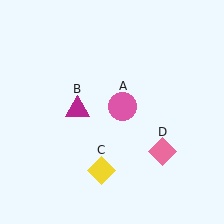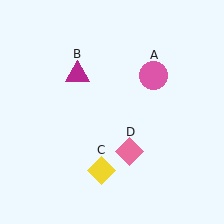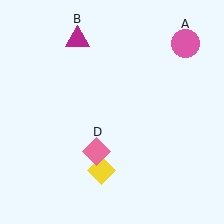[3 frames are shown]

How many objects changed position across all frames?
3 objects changed position: pink circle (object A), magenta triangle (object B), pink diamond (object D).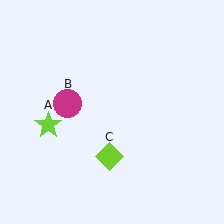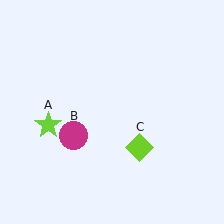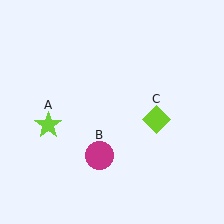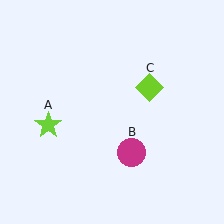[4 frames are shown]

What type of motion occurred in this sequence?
The magenta circle (object B), lime diamond (object C) rotated counterclockwise around the center of the scene.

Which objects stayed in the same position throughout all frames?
Lime star (object A) remained stationary.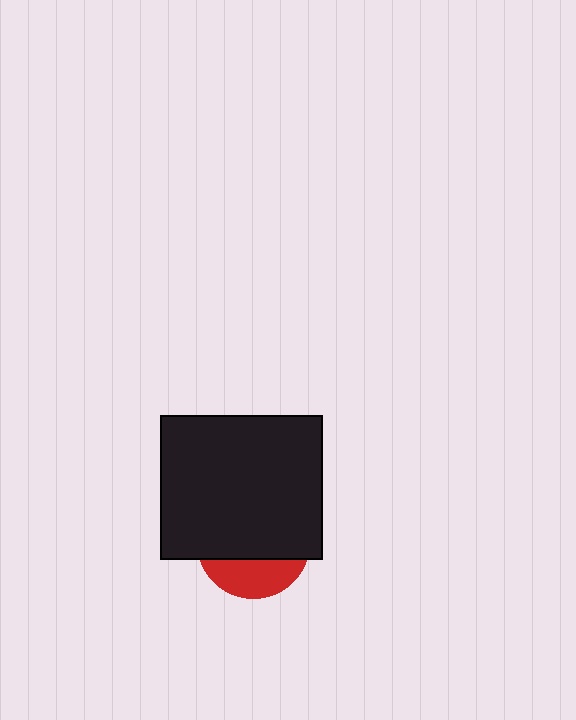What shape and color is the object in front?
The object in front is a black rectangle.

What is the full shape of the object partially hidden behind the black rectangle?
The partially hidden object is a red circle.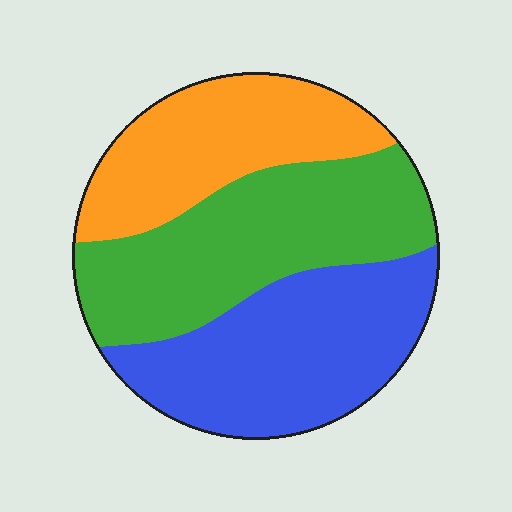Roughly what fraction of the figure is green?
Green takes up between a third and a half of the figure.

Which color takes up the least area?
Orange, at roughly 25%.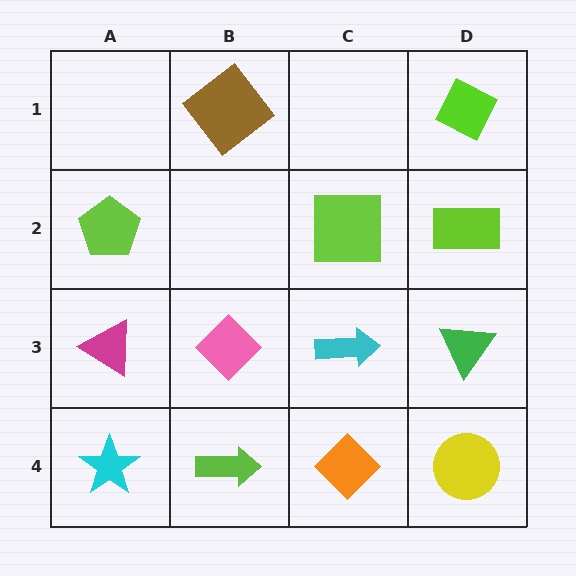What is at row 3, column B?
A pink diamond.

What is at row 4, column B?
A lime arrow.